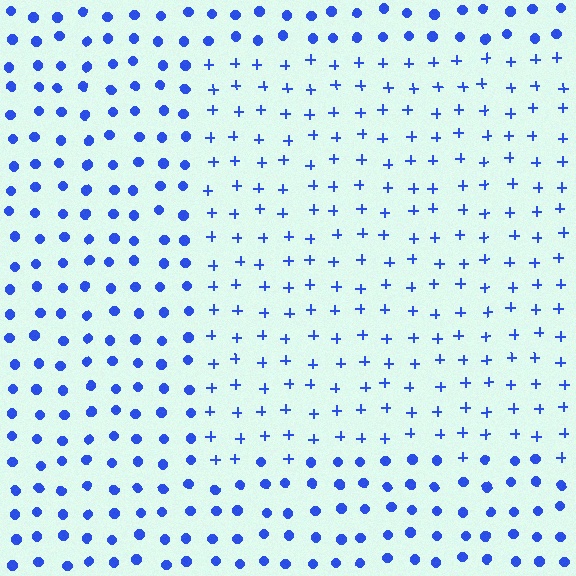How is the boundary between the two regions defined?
The boundary is defined by a change in element shape: plus signs inside vs. circles outside. All elements share the same color and spacing.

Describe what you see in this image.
The image is filled with small blue elements arranged in a uniform grid. A rectangle-shaped region contains plus signs, while the surrounding area contains circles. The boundary is defined purely by the change in element shape.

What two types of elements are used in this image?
The image uses plus signs inside the rectangle region and circles outside it.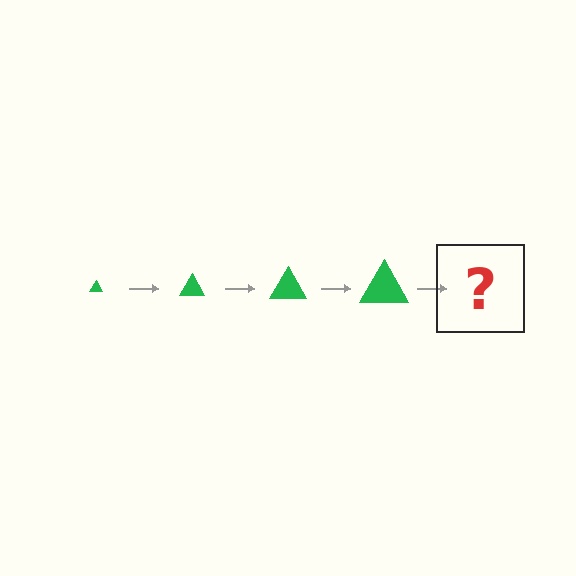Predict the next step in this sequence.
The next step is a green triangle, larger than the previous one.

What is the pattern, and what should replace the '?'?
The pattern is that the triangle gets progressively larger each step. The '?' should be a green triangle, larger than the previous one.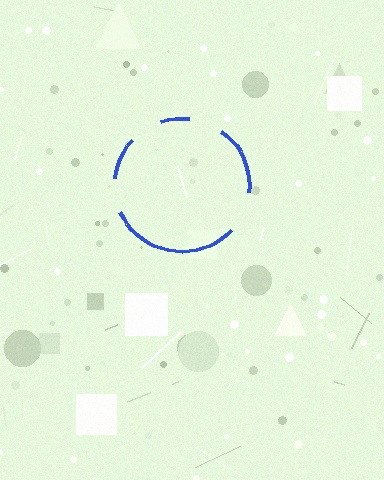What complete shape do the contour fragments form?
The contour fragments form a circle.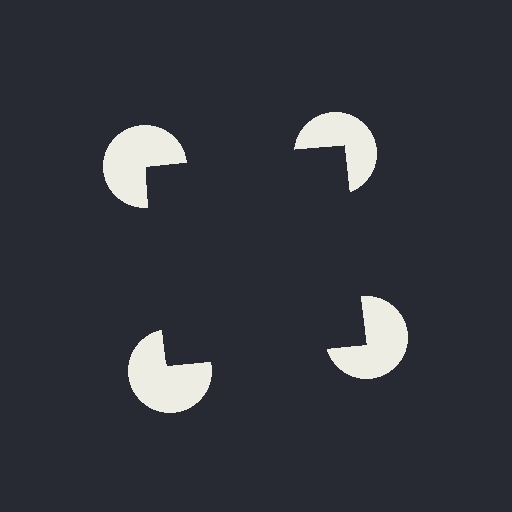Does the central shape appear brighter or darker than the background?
It typically appears slightly darker than the background, even though no actual brightness change is drawn.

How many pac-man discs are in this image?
There are 4 — one at each vertex of the illusory square.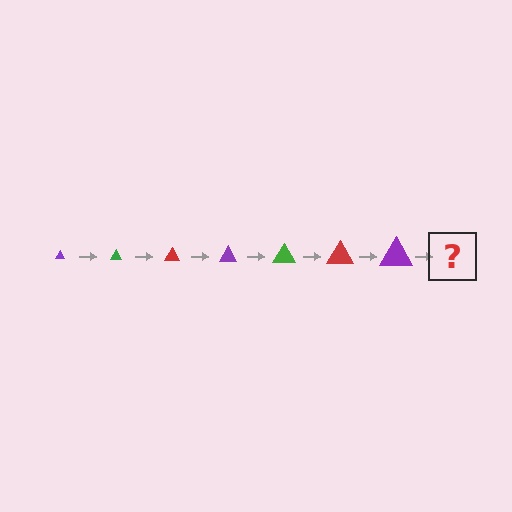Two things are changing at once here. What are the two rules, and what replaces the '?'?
The two rules are that the triangle grows larger each step and the color cycles through purple, green, and red. The '?' should be a green triangle, larger than the previous one.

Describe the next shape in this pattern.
It should be a green triangle, larger than the previous one.